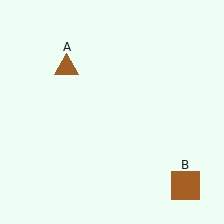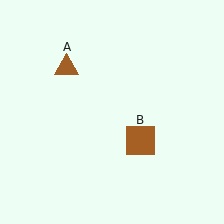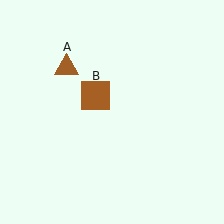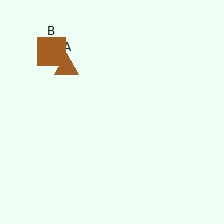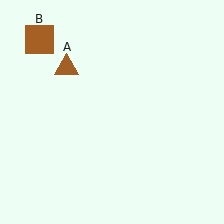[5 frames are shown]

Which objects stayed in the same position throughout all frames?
Brown triangle (object A) remained stationary.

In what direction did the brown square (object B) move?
The brown square (object B) moved up and to the left.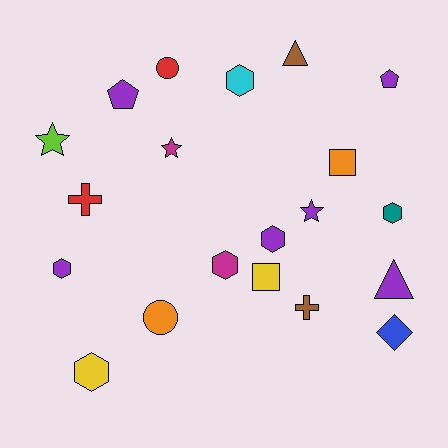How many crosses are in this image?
There are 2 crosses.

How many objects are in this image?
There are 20 objects.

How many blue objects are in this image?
There is 1 blue object.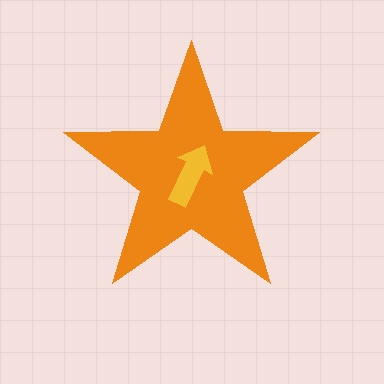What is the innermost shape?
The yellow arrow.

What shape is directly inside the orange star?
The yellow arrow.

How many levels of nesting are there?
2.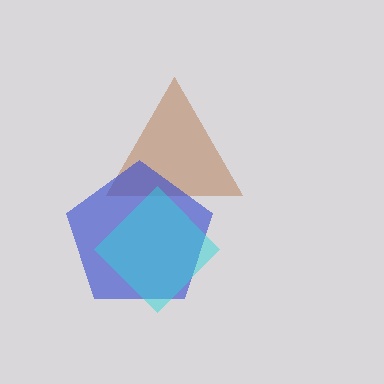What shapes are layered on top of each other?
The layered shapes are: a brown triangle, a blue pentagon, a cyan diamond.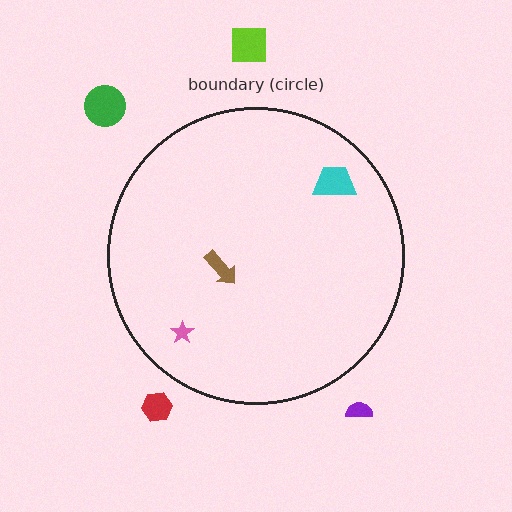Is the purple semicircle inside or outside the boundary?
Outside.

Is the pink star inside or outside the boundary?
Inside.